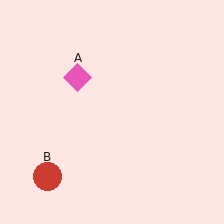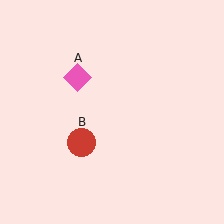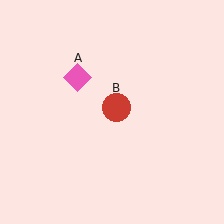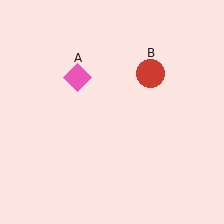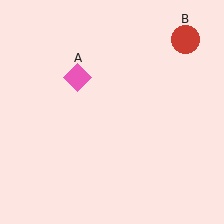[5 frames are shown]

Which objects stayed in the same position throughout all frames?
Pink diamond (object A) remained stationary.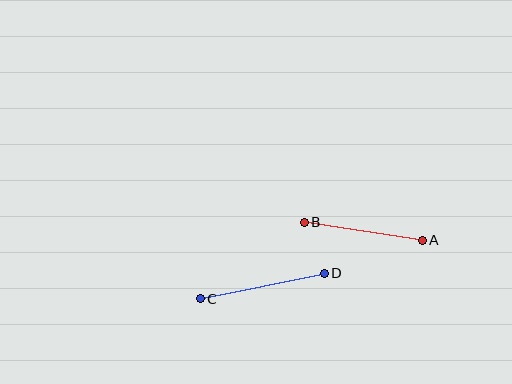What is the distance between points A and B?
The distance is approximately 119 pixels.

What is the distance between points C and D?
The distance is approximately 126 pixels.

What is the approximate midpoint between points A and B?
The midpoint is at approximately (363, 231) pixels.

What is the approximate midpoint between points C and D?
The midpoint is at approximately (262, 286) pixels.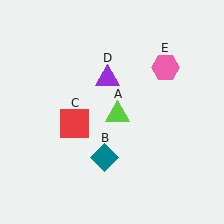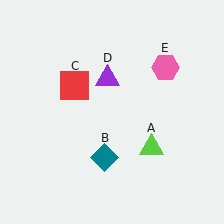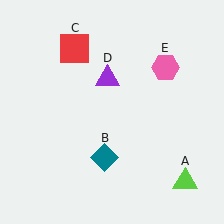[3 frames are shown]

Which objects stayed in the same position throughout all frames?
Teal diamond (object B) and purple triangle (object D) and pink hexagon (object E) remained stationary.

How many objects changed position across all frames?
2 objects changed position: lime triangle (object A), red square (object C).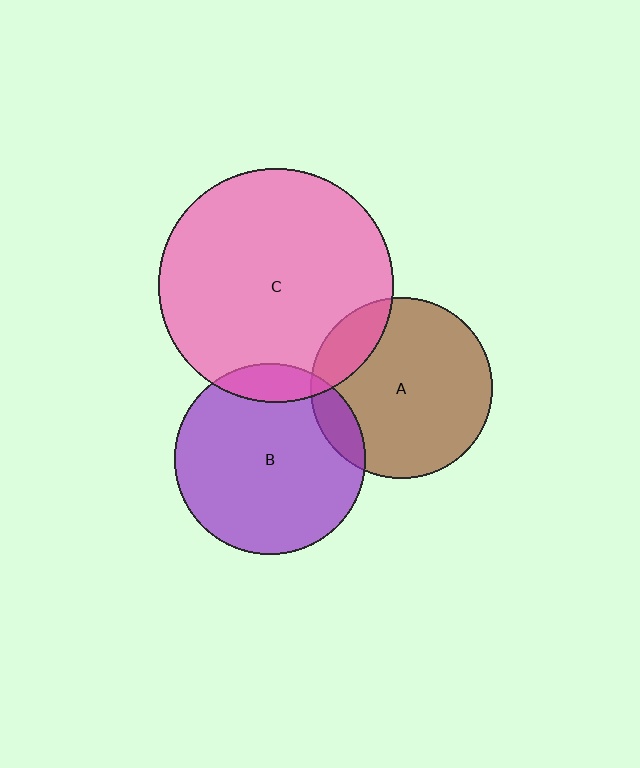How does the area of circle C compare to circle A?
Approximately 1.7 times.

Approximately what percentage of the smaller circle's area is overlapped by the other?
Approximately 10%.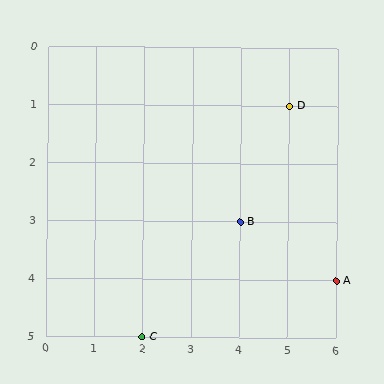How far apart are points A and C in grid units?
Points A and C are 4 columns and 1 row apart (about 4.1 grid units diagonally).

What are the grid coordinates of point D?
Point D is at grid coordinates (5, 1).